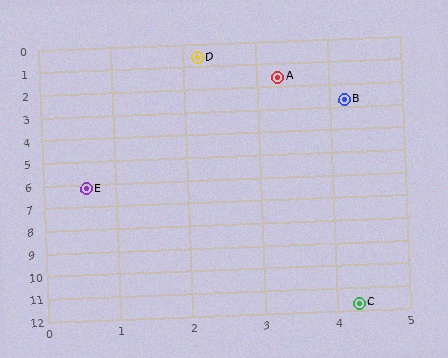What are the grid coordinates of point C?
Point C is at approximately (4.3, 11.7).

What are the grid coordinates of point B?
Point B is at approximately (4.2, 2.7).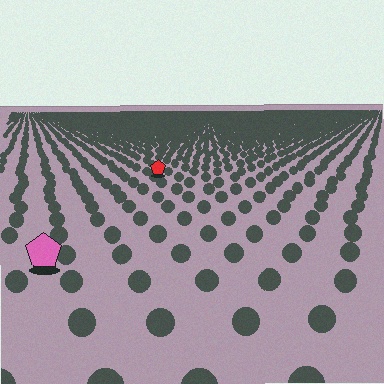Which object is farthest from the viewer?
The red pentagon is farthest from the viewer. It appears smaller and the ground texture around it is denser.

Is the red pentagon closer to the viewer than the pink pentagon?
No. The pink pentagon is closer — you can tell from the texture gradient: the ground texture is coarser near it.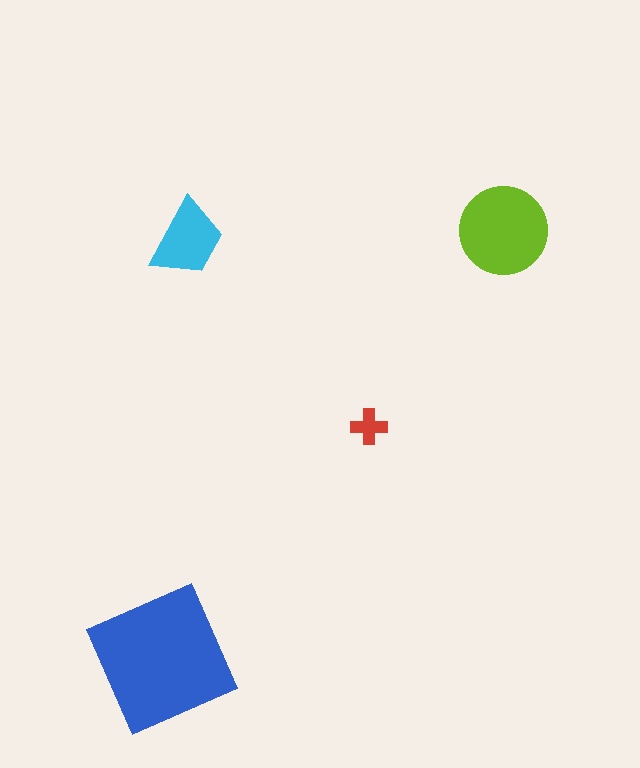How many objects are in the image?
There are 4 objects in the image.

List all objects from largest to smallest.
The blue square, the lime circle, the cyan trapezoid, the red cross.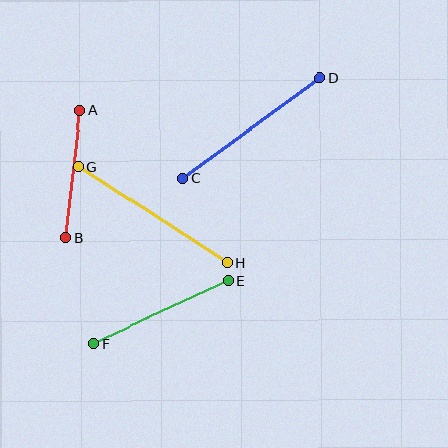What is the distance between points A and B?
The distance is approximately 128 pixels.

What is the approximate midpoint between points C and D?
The midpoint is at approximately (251, 128) pixels.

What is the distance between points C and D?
The distance is approximately 170 pixels.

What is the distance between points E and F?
The distance is approximately 149 pixels.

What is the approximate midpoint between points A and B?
The midpoint is at approximately (73, 174) pixels.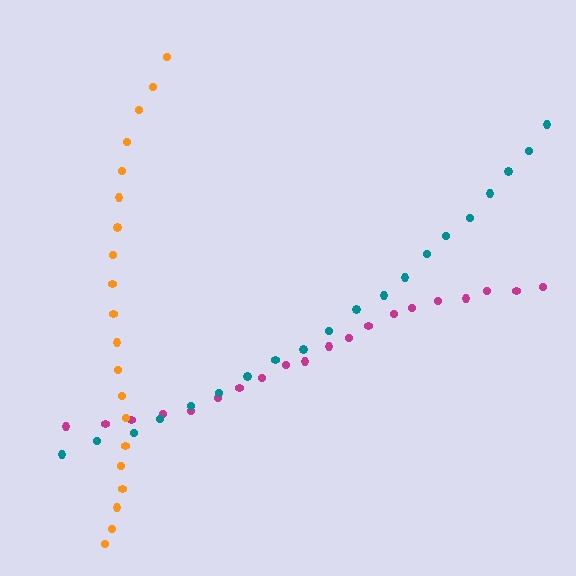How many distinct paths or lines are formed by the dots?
There are 3 distinct paths.